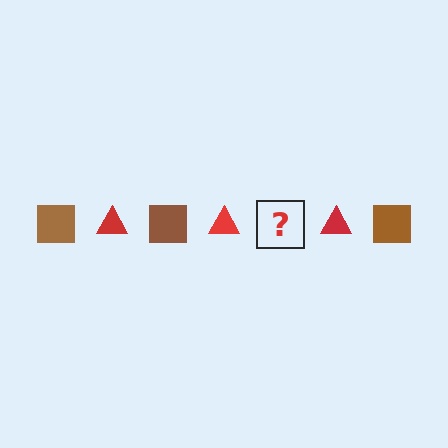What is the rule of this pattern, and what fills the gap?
The rule is that the pattern alternates between brown square and red triangle. The gap should be filled with a brown square.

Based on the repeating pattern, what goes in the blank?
The blank should be a brown square.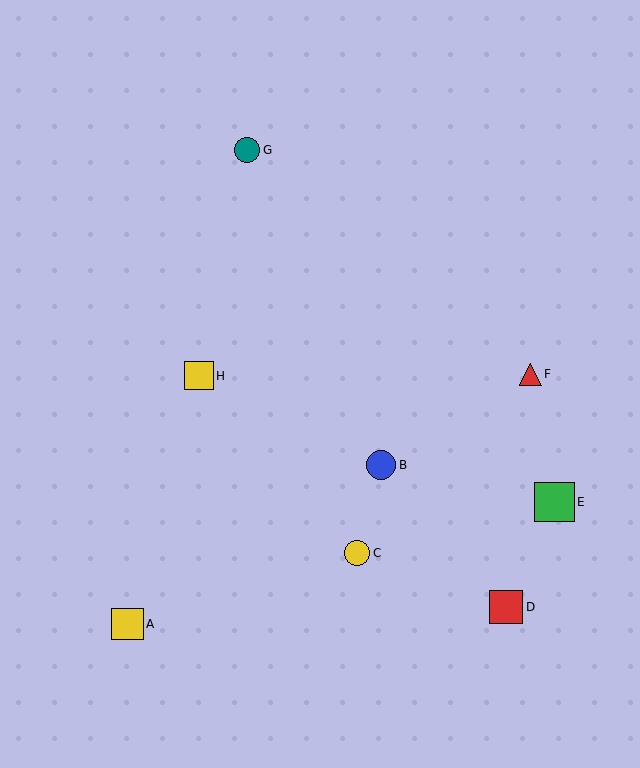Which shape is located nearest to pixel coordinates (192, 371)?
The yellow square (labeled H) at (199, 376) is nearest to that location.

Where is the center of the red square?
The center of the red square is at (506, 607).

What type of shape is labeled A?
Shape A is a yellow square.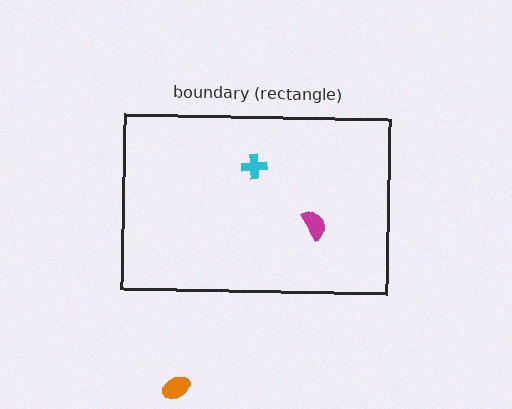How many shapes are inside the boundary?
2 inside, 1 outside.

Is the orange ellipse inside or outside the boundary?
Outside.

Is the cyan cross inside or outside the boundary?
Inside.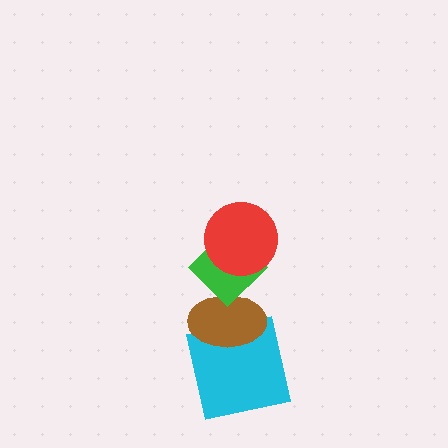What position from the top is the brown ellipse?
The brown ellipse is 3rd from the top.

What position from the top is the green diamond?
The green diamond is 2nd from the top.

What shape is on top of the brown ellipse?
The green diamond is on top of the brown ellipse.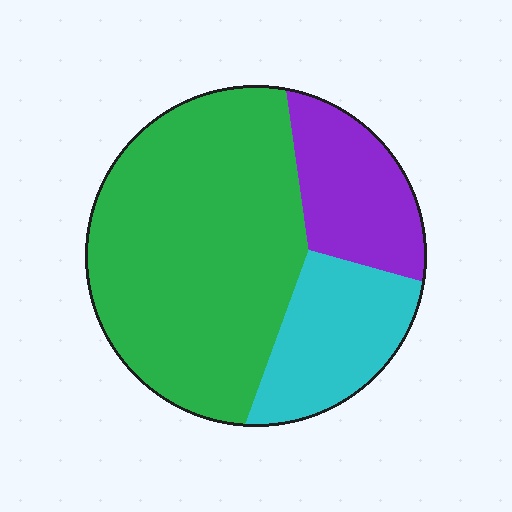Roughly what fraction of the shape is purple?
Purple covers 19% of the shape.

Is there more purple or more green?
Green.